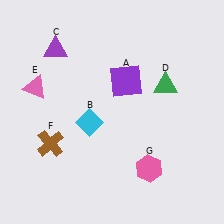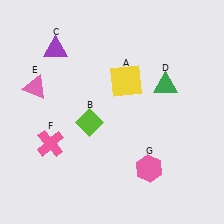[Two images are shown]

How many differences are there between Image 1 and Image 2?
There are 3 differences between the two images.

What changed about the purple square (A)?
In Image 1, A is purple. In Image 2, it changed to yellow.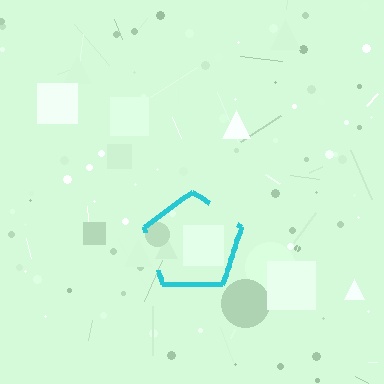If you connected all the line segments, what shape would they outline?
They would outline a pentagon.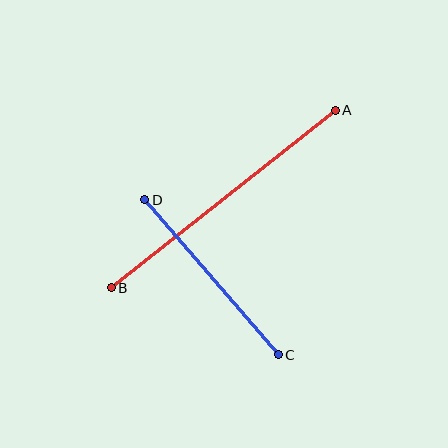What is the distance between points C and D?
The distance is approximately 204 pixels.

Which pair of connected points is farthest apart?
Points A and B are farthest apart.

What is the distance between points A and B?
The distance is approximately 285 pixels.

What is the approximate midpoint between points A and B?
The midpoint is at approximately (223, 199) pixels.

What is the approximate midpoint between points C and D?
The midpoint is at approximately (212, 277) pixels.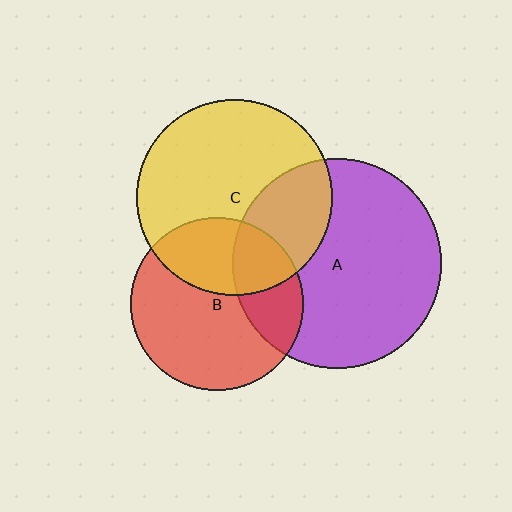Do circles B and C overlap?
Yes.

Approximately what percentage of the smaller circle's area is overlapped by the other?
Approximately 35%.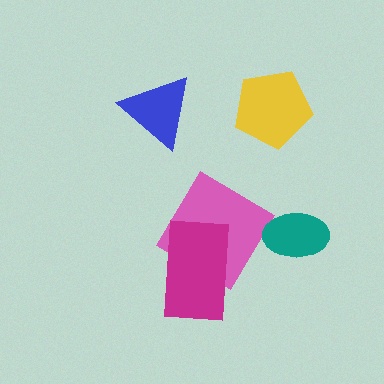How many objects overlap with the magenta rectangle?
1 object overlaps with the magenta rectangle.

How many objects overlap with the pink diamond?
1 object overlaps with the pink diamond.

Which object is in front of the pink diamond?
The magenta rectangle is in front of the pink diamond.